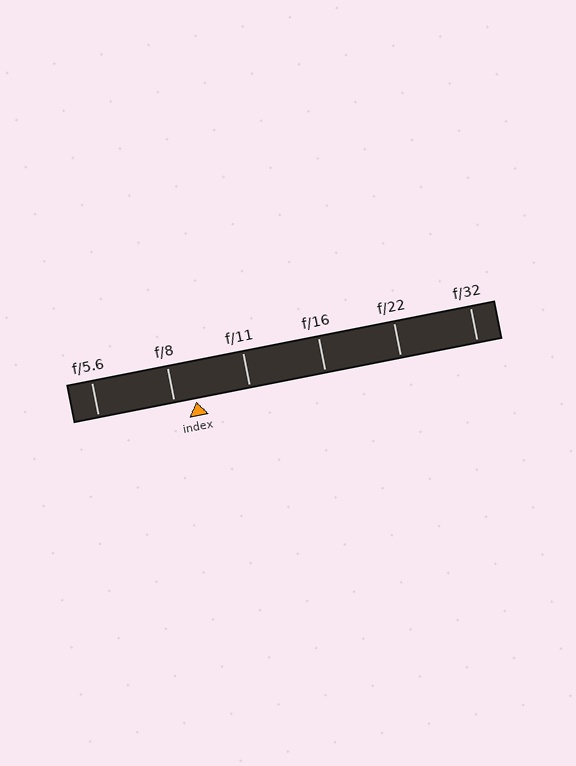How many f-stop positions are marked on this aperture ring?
There are 6 f-stop positions marked.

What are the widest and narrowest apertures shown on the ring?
The widest aperture shown is f/5.6 and the narrowest is f/32.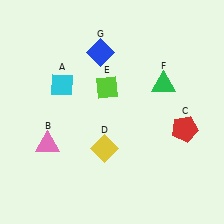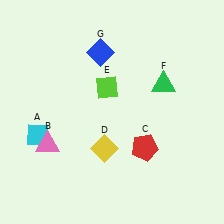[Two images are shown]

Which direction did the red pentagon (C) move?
The red pentagon (C) moved left.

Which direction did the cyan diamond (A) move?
The cyan diamond (A) moved down.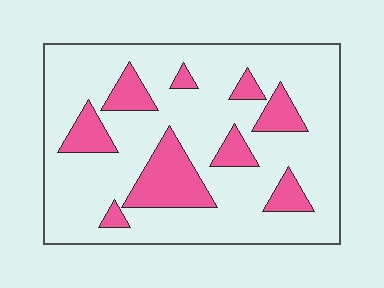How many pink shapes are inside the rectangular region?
9.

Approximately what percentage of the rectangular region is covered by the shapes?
Approximately 20%.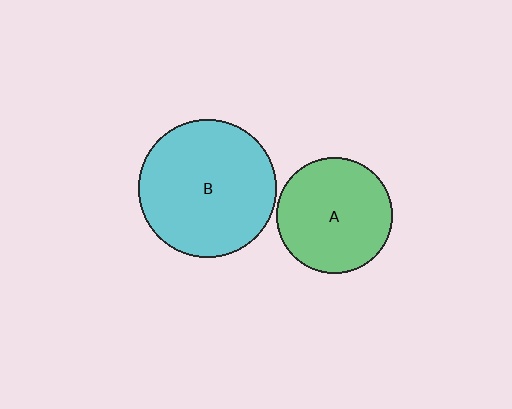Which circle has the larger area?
Circle B (cyan).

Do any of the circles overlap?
No, none of the circles overlap.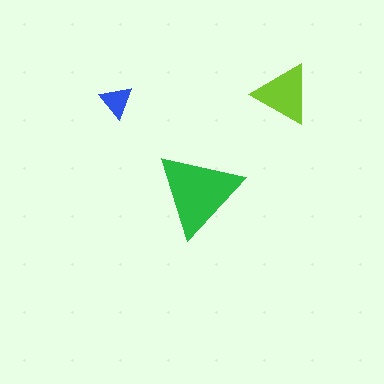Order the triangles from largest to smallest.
the green one, the lime one, the blue one.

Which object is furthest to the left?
The blue triangle is leftmost.